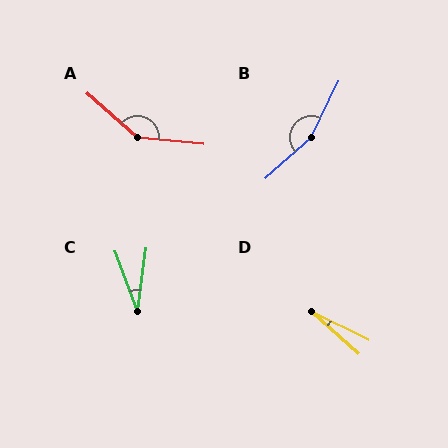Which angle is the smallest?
D, at approximately 15 degrees.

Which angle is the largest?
B, at approximately 157 degrees.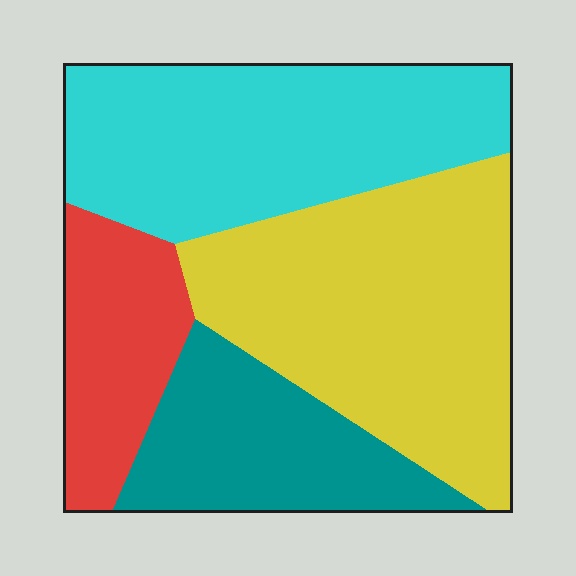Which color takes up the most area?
Yellow, at roughly 35%.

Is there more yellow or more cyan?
Yellow.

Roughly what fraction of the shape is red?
Red takes up about one eighth (1/8) of the shape.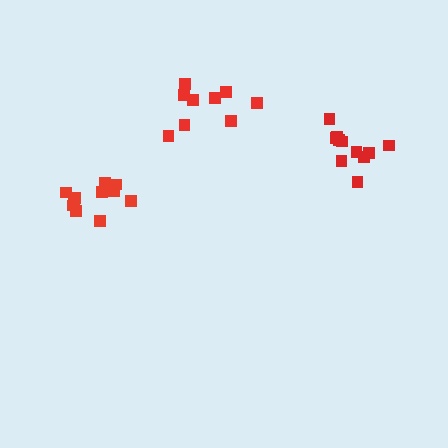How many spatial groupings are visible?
There are 3 spatial groupings.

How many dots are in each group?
Group 1: 13 dots, Group 2: 11 dots, Group 3: 9 dots (33 total).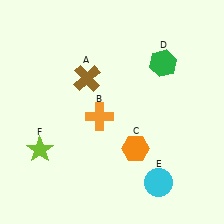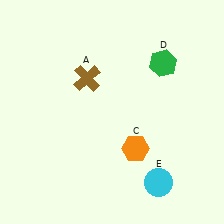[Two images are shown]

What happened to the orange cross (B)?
The orange cross (B) was removed in Image 2. It was in the bottom-left area of Image 1.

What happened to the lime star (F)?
The lime star (F) was removed in Image 2. It was in the bottom-left area of Image 1.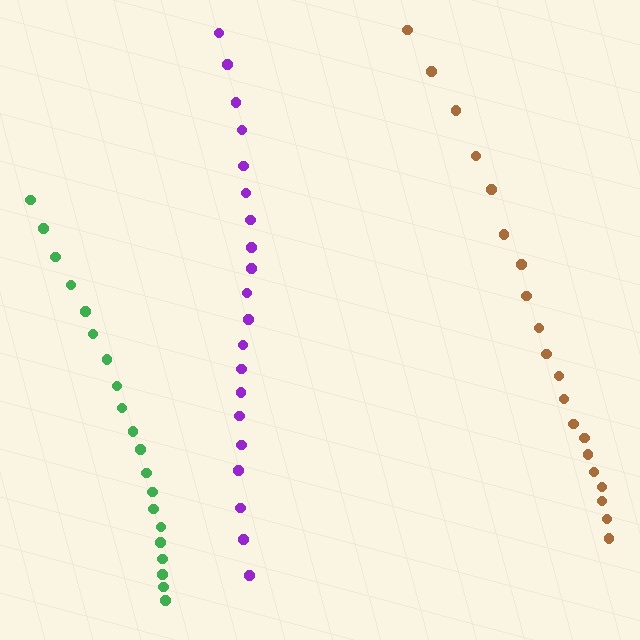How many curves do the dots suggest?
There are 3 distinct paths.